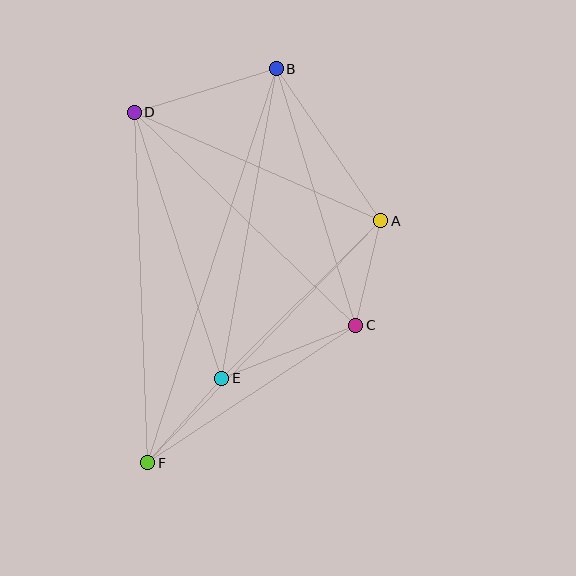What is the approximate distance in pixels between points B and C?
The distance between B and C is approximately 269 pixels.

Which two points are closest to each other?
Points A and C are closest to each other.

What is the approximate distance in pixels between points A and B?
The distance between A and B is approximately 185 pixels.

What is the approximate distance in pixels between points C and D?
The distance between C and D is approximately 307 pixels.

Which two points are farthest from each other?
Points B and F are farthest from each other.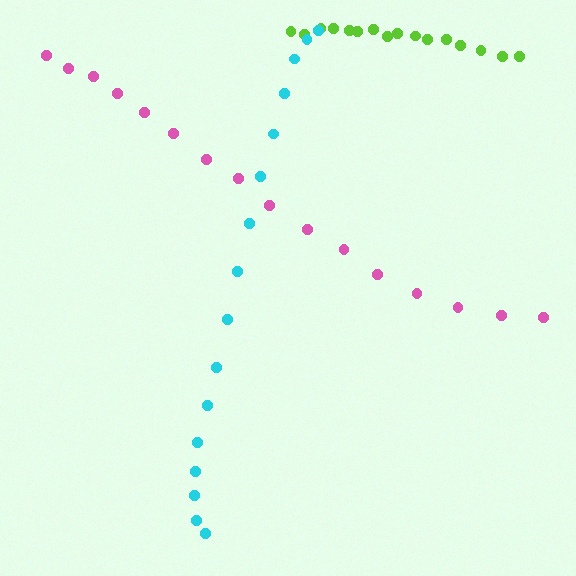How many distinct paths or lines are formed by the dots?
There are 3 distinct paths.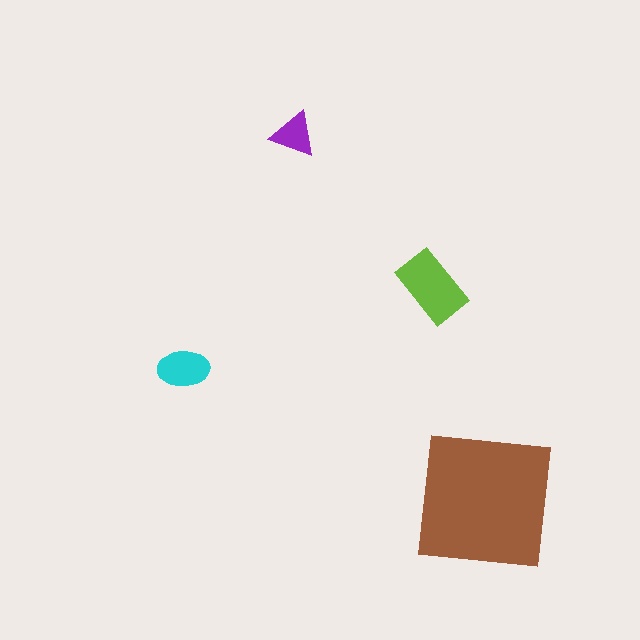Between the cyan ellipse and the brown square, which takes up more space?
The brown square.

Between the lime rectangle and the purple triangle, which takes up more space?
The lime rectangle.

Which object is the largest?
The brown square.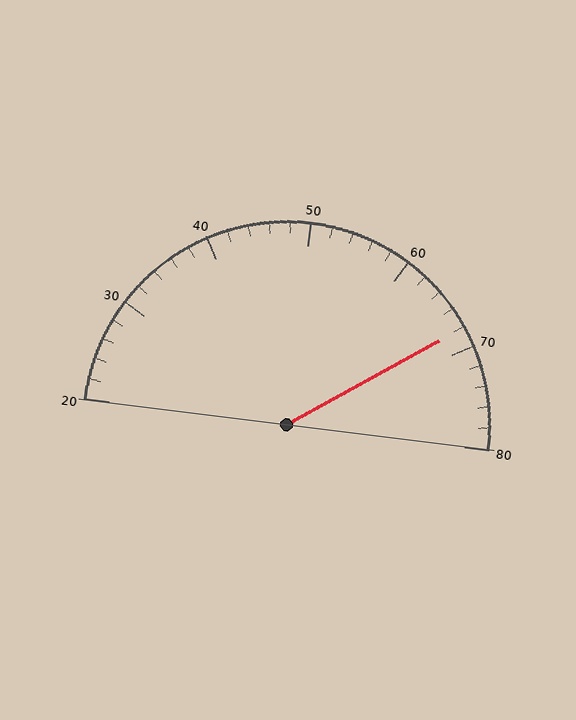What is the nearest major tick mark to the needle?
The nearest major tick mark is 70.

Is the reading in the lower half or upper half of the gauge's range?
The reading is in the upper half of the range (20 to 80).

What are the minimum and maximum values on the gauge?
The gauge ranges from 20 to 80.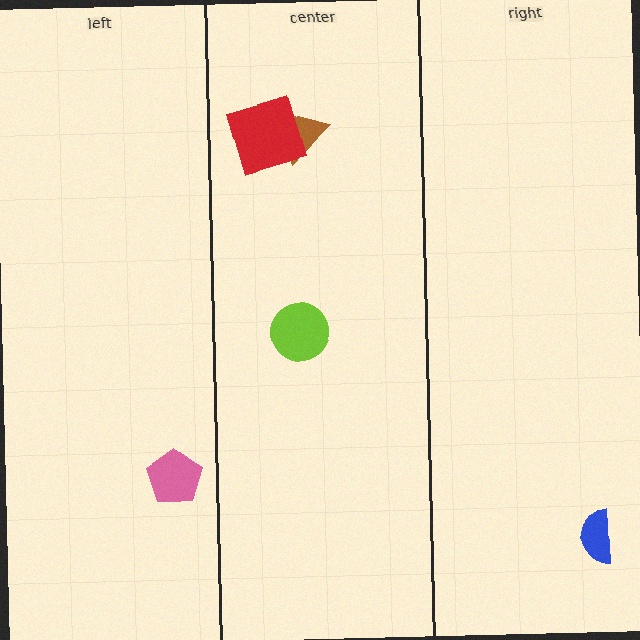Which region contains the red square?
The center region.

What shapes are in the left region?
The pink pentagon.